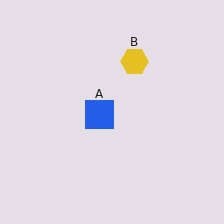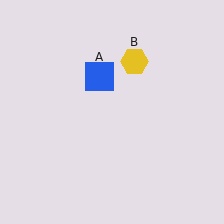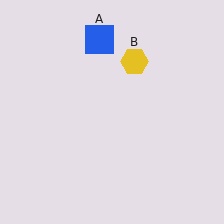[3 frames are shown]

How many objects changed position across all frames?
1 object changed position: blue square (object A).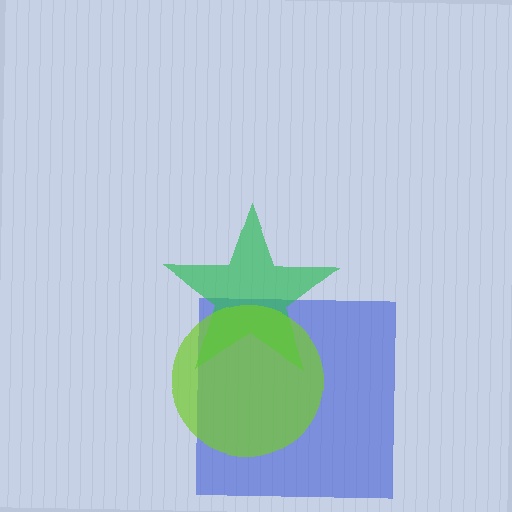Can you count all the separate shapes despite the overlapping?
Yes, there are 3 separate shapes.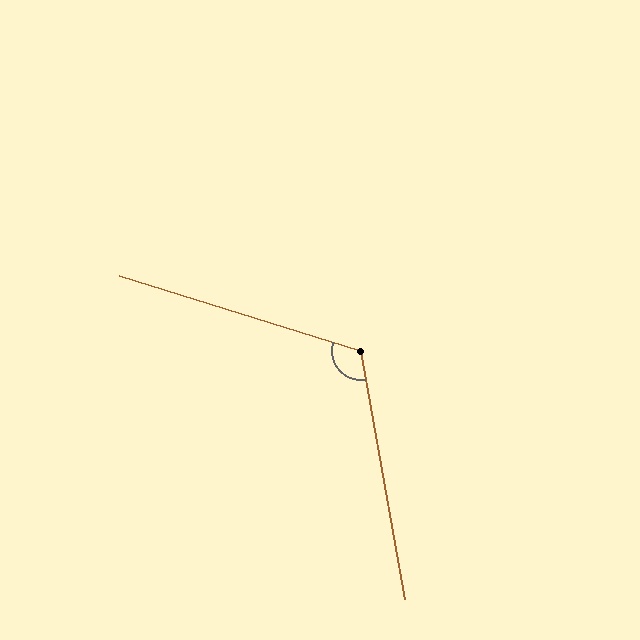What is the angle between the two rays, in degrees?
Approximately 117 degrees.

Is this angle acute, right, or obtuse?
It is obtuse.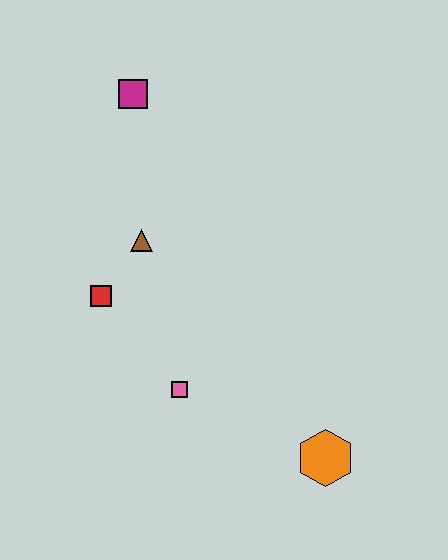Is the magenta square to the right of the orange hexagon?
No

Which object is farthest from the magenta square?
The orange hexagon is farthest from the magenta square.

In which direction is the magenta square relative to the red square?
The magenta square is above the red square.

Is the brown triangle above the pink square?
Yes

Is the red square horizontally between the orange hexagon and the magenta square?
No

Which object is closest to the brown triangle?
The red square is closest to the brown triangle.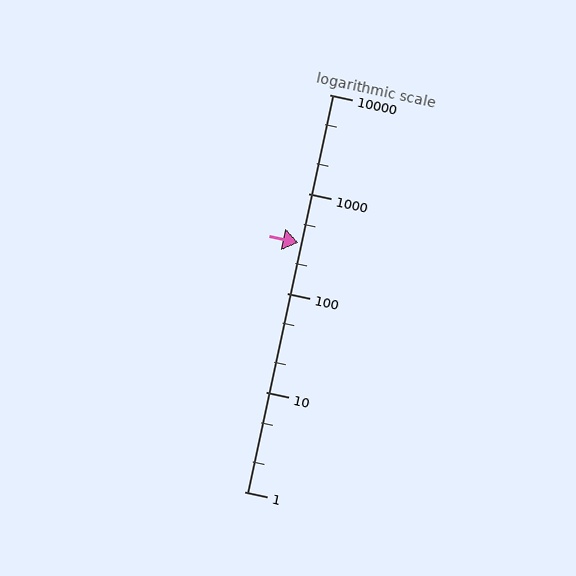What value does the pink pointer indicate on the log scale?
The pointer indicates approximately 320.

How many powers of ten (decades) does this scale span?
The scale spans 4 decades, from 1 to 10000.